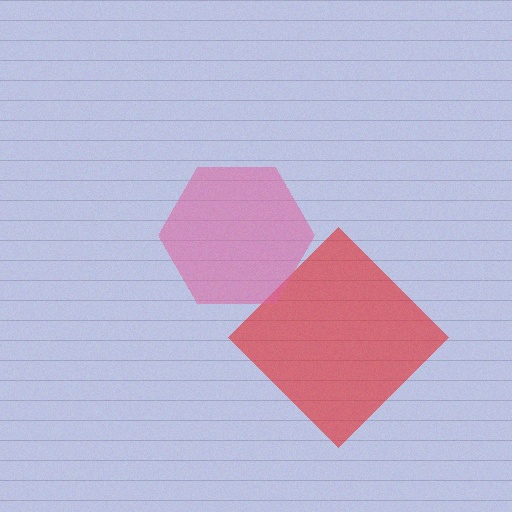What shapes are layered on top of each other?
The layered shapes are: a red diamond, a pink hexagon.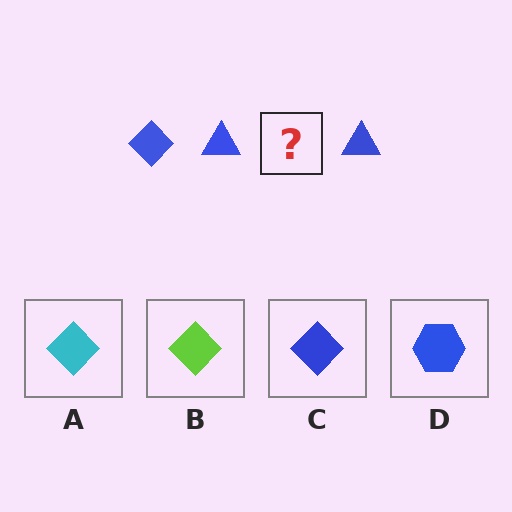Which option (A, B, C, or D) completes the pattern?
C.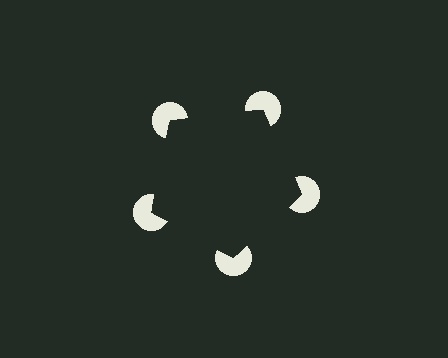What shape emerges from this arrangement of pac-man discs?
An illusory pentagon — its edges are inferred from the aligned wedge cuts in the pac-man discs, not physically drawn.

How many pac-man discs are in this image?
There are 5 — one at each vertex of the illusory pentagon.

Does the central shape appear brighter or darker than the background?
It typically appears slightly darker than the background, even though no actual brightness change is drawn.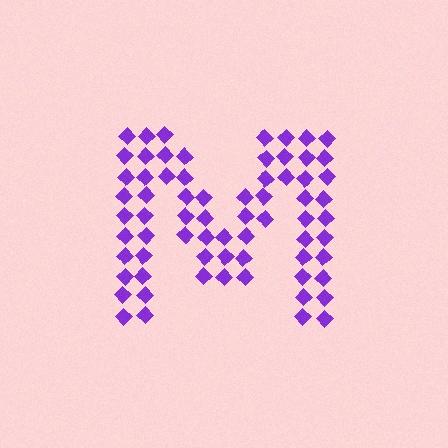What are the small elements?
The small elements are diamonds.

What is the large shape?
The large shape is the letter M.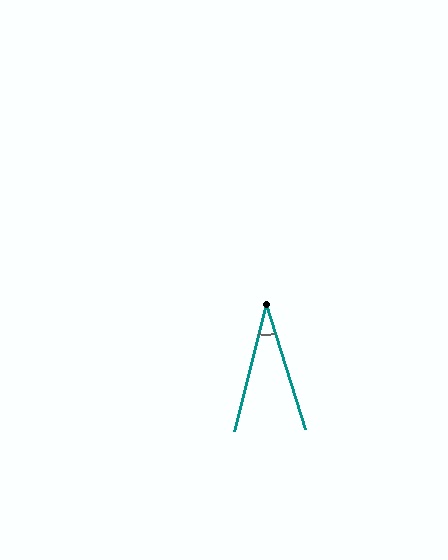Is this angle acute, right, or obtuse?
It is acute.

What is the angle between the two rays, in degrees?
Approximately 31 degrees.